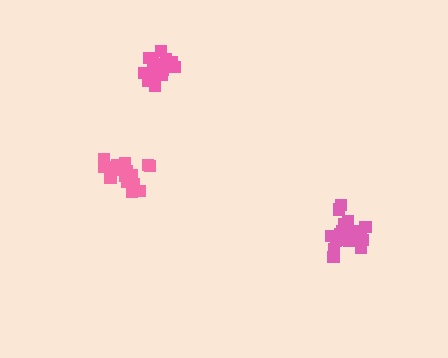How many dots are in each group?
Group 1: 19 dots, Group 2: 15 dots, Group 3: 20 dots (54 total).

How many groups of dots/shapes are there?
There are 3 groups.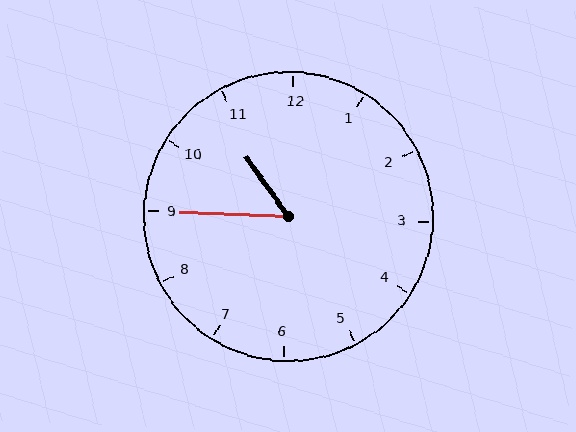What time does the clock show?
10:45.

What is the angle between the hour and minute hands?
Approximately 52 degrees.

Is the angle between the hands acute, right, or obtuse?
It is acute.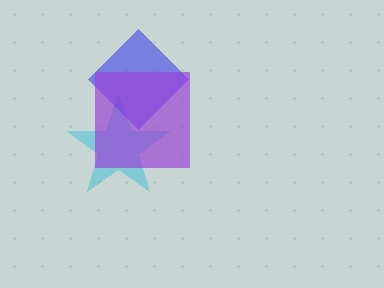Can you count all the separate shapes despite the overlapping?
Yes, there are 3 separate shapes.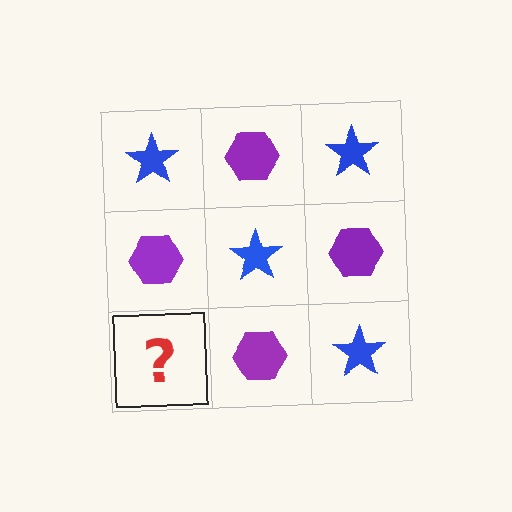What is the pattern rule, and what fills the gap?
The rule is that it alternates blue star and purple hexagon in a checkerboard pattern. The gap should be filled with a blue star.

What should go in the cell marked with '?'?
The missing cell should contain a blue star.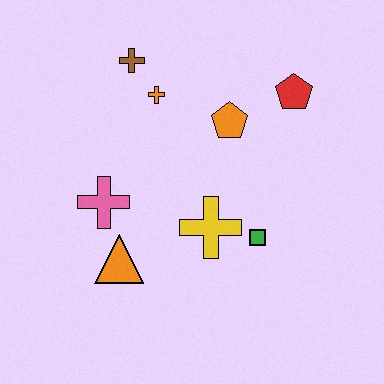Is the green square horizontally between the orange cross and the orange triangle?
No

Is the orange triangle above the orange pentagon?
No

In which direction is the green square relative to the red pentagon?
The green square is below the red pentagon.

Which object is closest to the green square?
The yellow cross is closest to the green square.